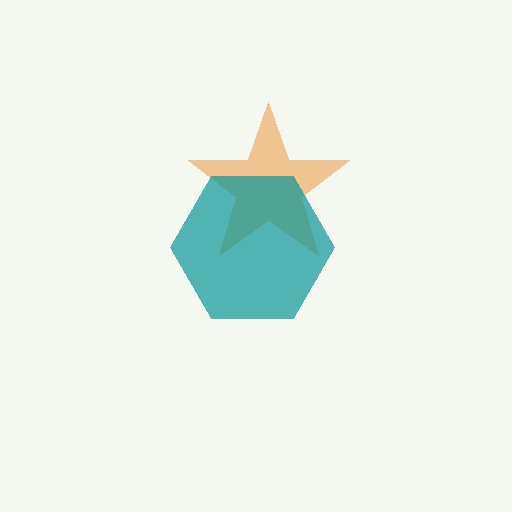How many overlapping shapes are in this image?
There are 2 overlapping shapes in the image.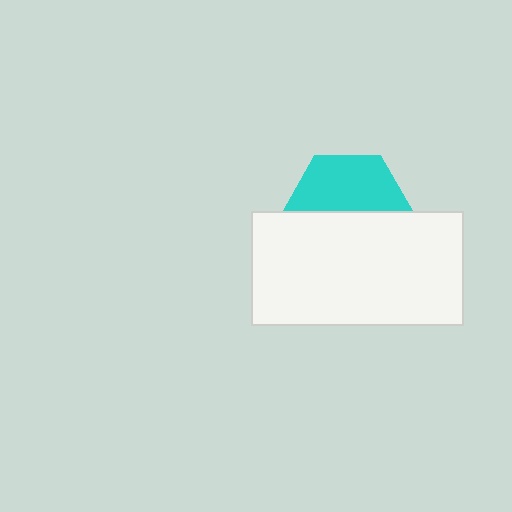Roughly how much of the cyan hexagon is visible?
About half of it is visible (roughly 49%).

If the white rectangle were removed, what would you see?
You would see the complete cyan hexagon.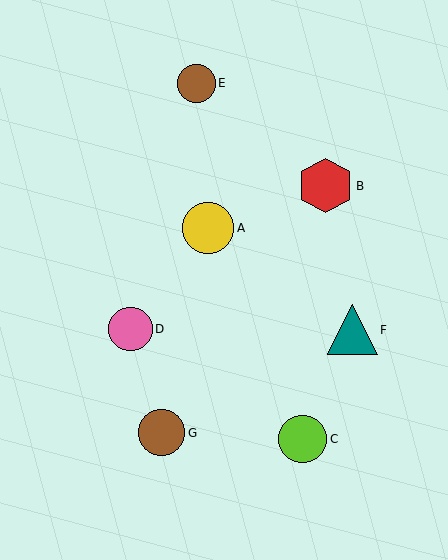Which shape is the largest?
The red hexagon (labeled B) is the largest.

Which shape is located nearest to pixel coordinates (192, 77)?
The brown circle (labeled E) at (196, 83) is nearest to that location.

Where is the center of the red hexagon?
The center of the red hexagon is at (325, 186).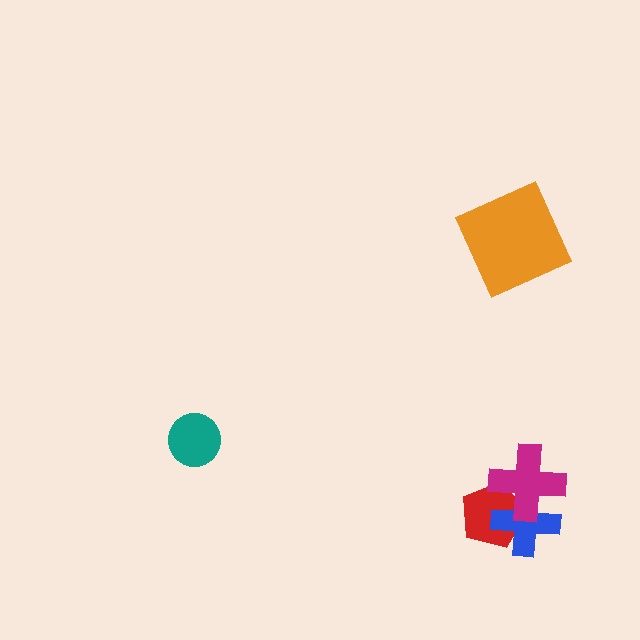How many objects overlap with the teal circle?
0 objects overlap with the teal circle.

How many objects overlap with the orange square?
0 objects overlap with the orange square.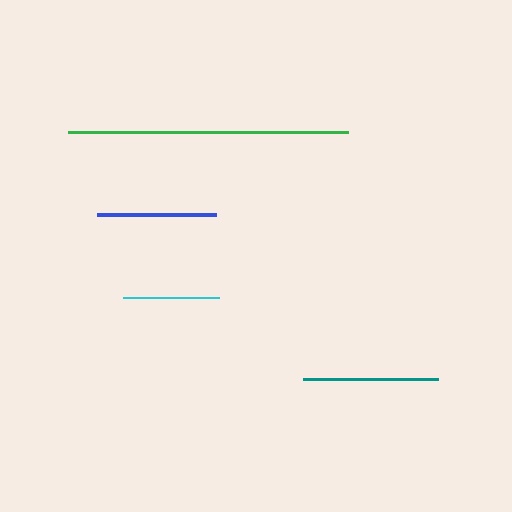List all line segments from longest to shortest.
From longest to shortest: green, teal, blue, cyan.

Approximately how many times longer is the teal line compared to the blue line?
The teal line is approximately 1.1 times the length of the blue line.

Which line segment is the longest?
The green line is the longest at approximately 280 pixels.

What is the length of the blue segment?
The blue segment is approximately 119 pixels long.